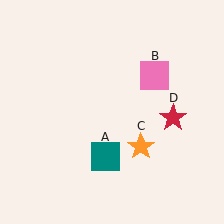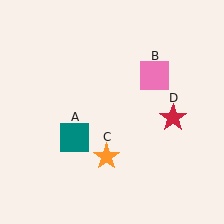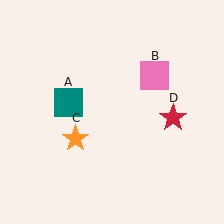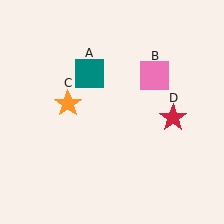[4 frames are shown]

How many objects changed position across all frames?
2 objects changed position: teal square (object A), orange star (object C).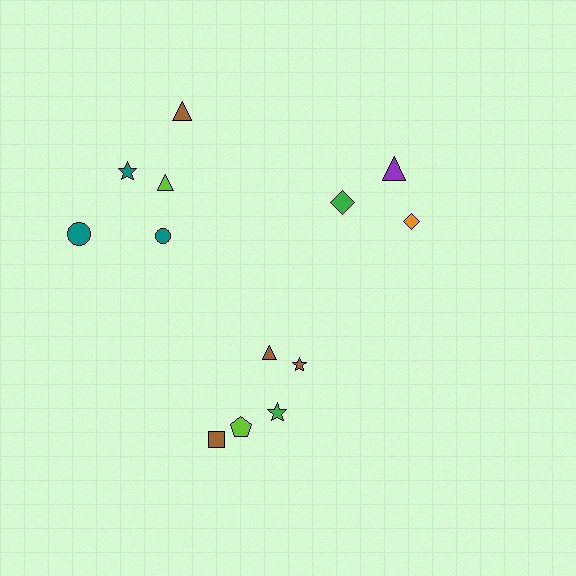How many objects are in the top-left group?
There are 5 objects.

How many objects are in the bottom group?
There are 5 objects.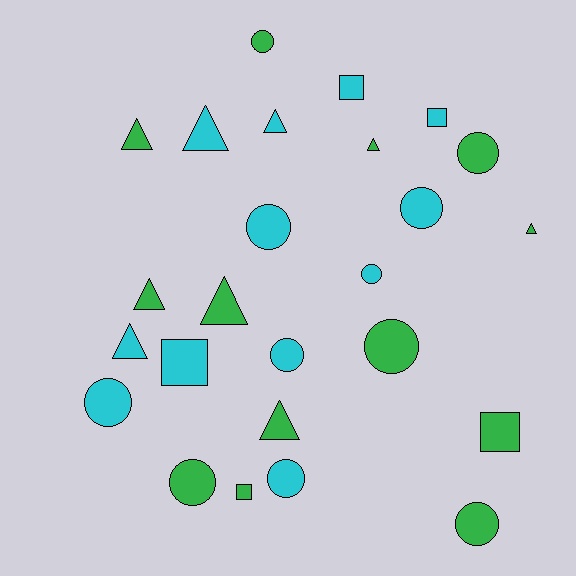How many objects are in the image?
There are 25 objects.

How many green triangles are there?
There are 6 green triangles.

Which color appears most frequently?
Green, with 13 objects.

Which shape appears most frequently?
Circle, with 11 objects.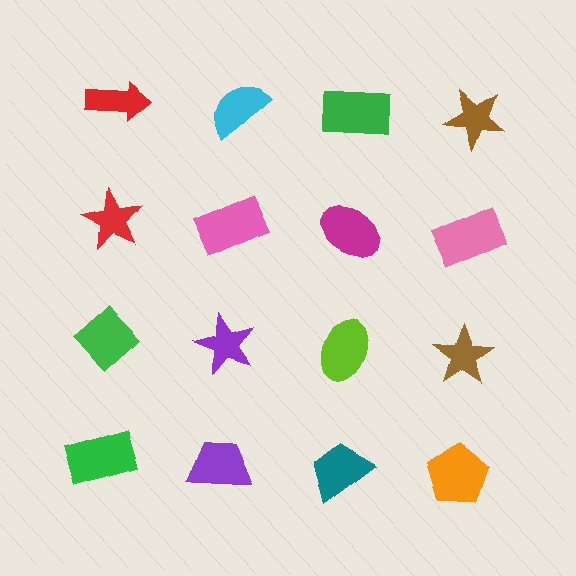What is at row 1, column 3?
A green rectangle.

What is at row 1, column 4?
A brown star.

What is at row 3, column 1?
A green diamond.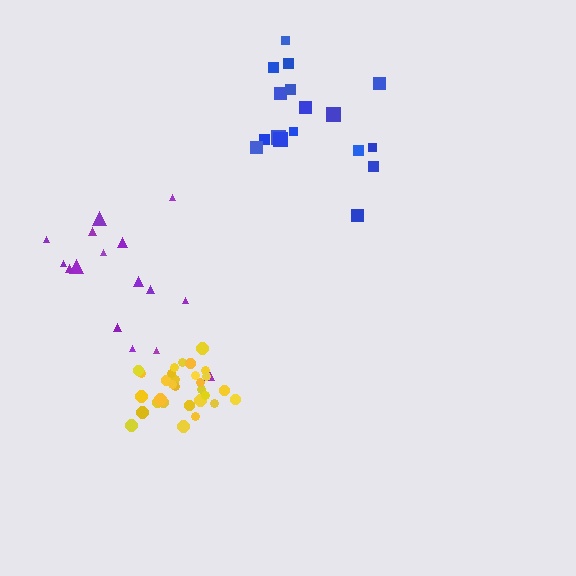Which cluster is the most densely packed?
Yellow.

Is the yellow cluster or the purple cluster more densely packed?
Yellow.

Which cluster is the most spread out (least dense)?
Purple.